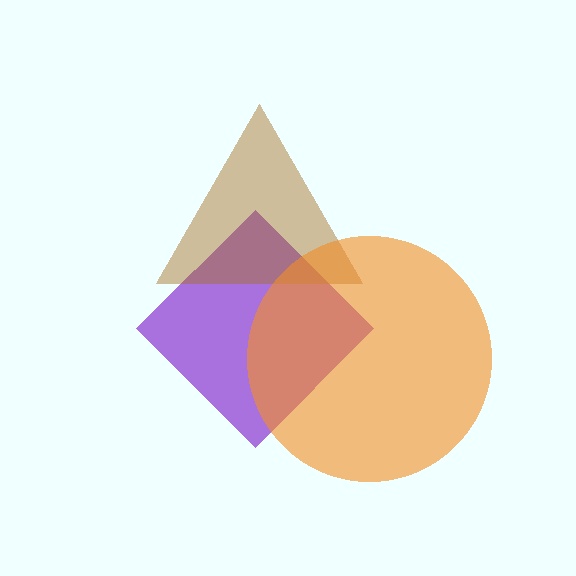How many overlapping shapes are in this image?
There are 3 overlapping shapes in the image.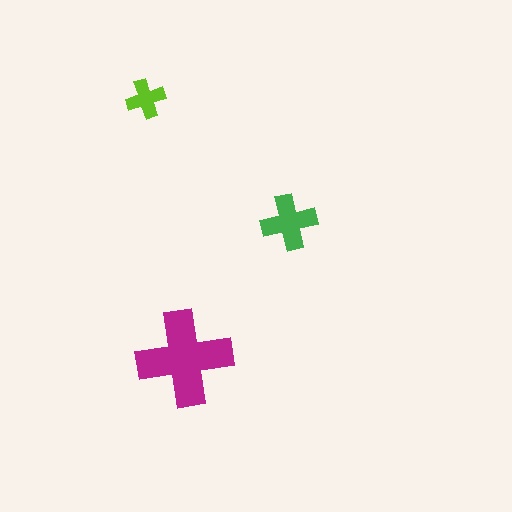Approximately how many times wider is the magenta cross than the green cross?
About 1.5 times wider.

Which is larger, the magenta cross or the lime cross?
The magenta one.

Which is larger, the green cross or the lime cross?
The green one.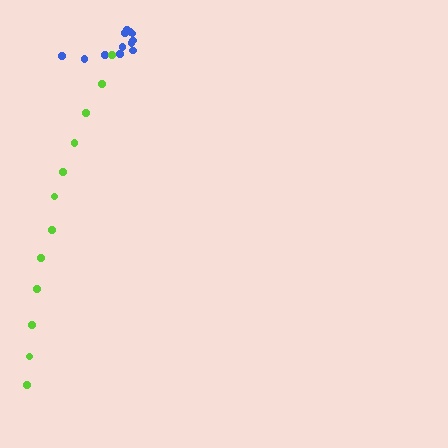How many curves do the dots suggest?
There are 2 distinct paths.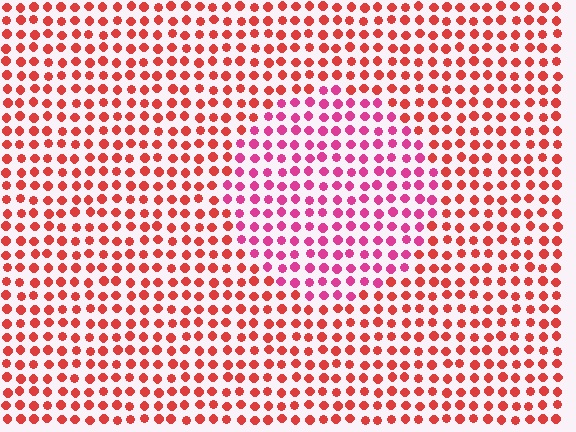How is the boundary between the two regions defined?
The boundary is defined purely by a slight shift in hue (about 35 degrees). Spacing, size, and orientation are identical on both sides.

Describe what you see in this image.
The image is filled with small red elements in a uniform arrangement. A circle-shaped region is visible where the elements are tinted to a slightly different hue, forming a subtle color boundary.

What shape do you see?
I see a circle.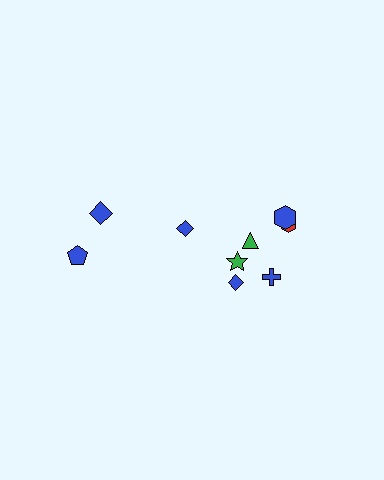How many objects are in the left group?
There are 3 objects.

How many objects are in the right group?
There are 6 objects.